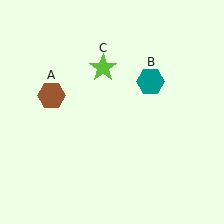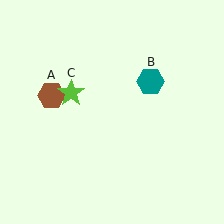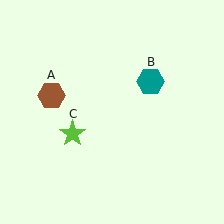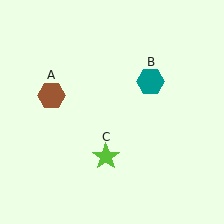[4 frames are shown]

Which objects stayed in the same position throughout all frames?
Brown hexagon (object A) and teal hexagon (object B) remained stationary.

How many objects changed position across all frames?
1 object changed position: lime star (object C).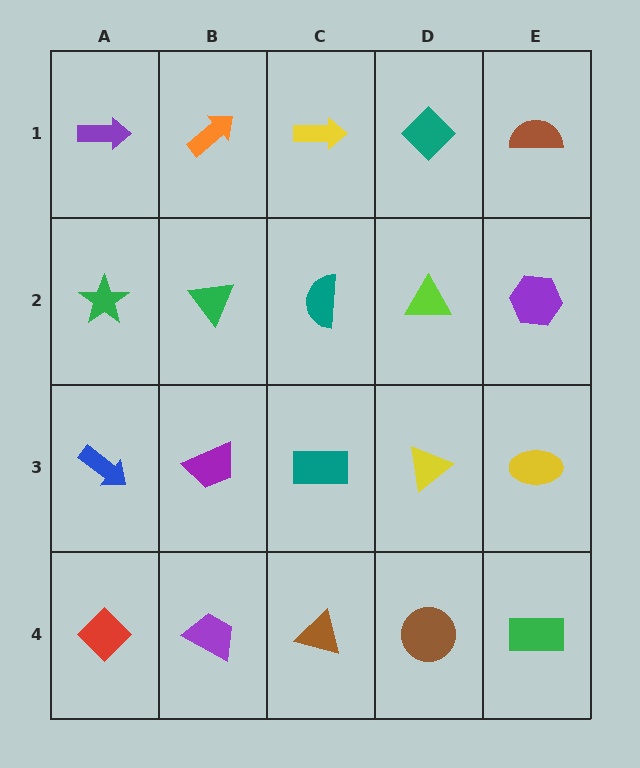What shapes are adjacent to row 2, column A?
A purple arrow (row 1, column A), a blue arrow (row 3, column A), a green triangle (row 2, column B).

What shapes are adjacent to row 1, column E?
A purple hexagon (row 2, column E), a teal diamond (row 1, column D).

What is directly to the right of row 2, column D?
A purple hexagon.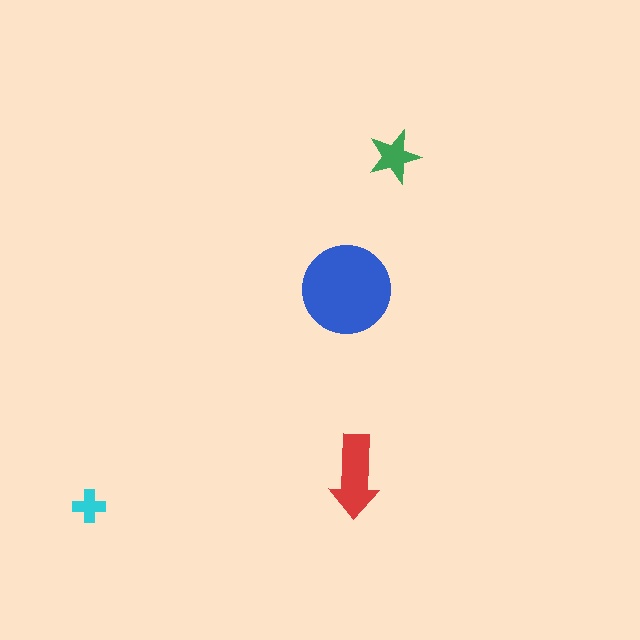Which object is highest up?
The green star is topmost.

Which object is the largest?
The blue circle.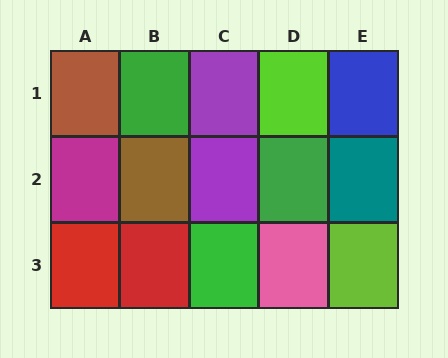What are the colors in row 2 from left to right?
Magenta, brown, purple, green, teal.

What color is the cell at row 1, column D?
Lime.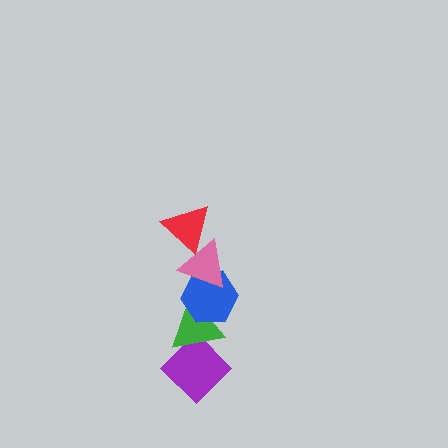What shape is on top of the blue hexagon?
The pink triangle is on top of the blue hexagon.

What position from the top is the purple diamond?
The purple diamond is 5th from the top.